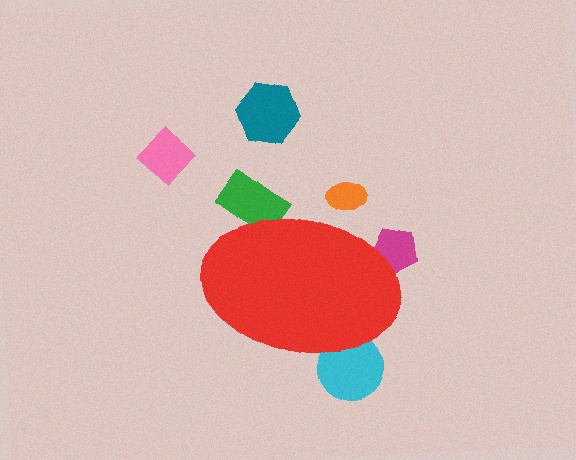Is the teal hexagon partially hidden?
No, the teal hexagon is fully visible.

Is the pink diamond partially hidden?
No, the pink diamond is fully visible.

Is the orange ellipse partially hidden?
Yes, the orange ellipse is partially hidden behind the red ellipse.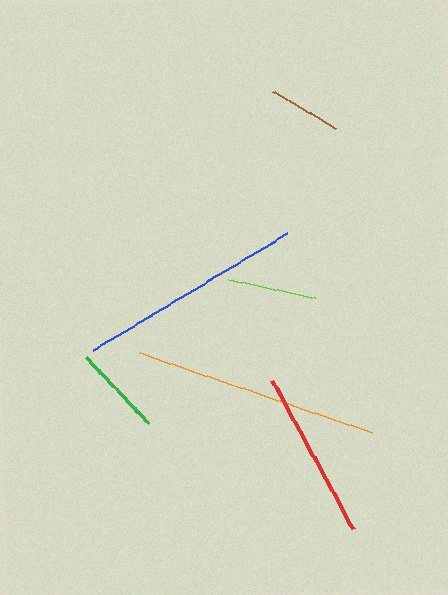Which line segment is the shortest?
The brown line is the shortest at approximately 72 pixels.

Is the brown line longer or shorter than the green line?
The green line is longer than the brown line.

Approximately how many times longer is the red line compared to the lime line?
The red line is approximately 1.9 times the length of the lime line.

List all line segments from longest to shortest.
From longest to shortest: orange, blue, red, green, lime, brown.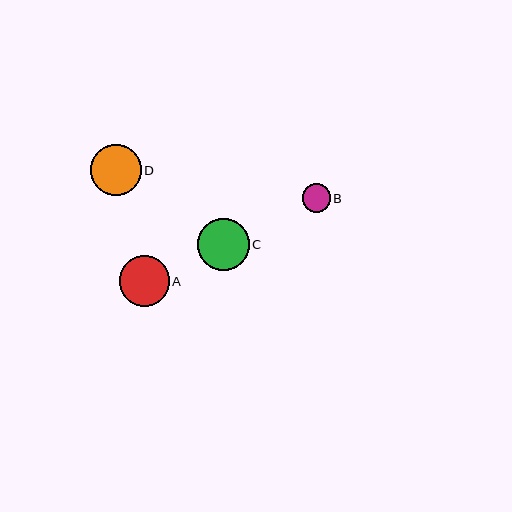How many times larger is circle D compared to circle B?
Circle D is approximately 1.8 times the size of circle B.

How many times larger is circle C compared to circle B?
Circle C is approximately 1.8 times the size of circle B.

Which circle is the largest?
Circle C is the largest with a size of approximately 52 pixels.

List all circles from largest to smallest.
From largest to smallest: C, D, A, B.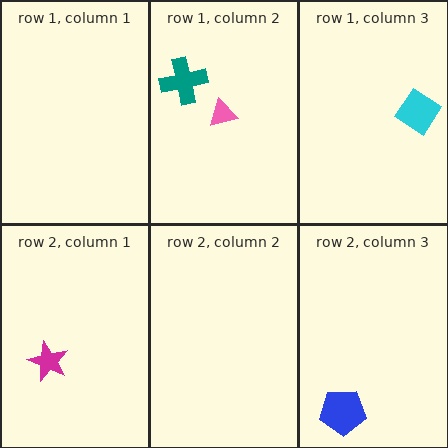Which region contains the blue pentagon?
The row 2, column 3 region.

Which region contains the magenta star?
The row 2, column 1 region.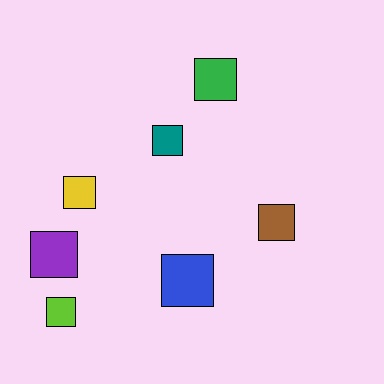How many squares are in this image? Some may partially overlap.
There are 7 squares.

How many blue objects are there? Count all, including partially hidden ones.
There is 1 blue object.